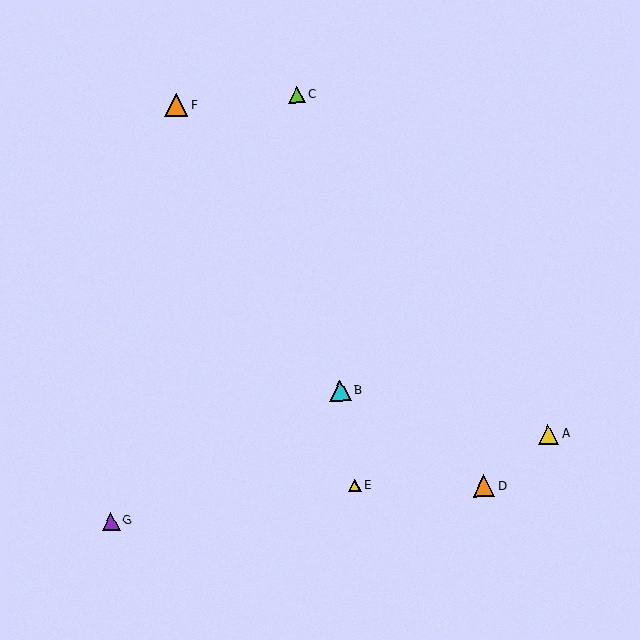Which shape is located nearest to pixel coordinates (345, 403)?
The cyan triangle (labeled B) at (340, 390) is nearest to that location.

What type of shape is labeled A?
Shape A is a yellow triangle.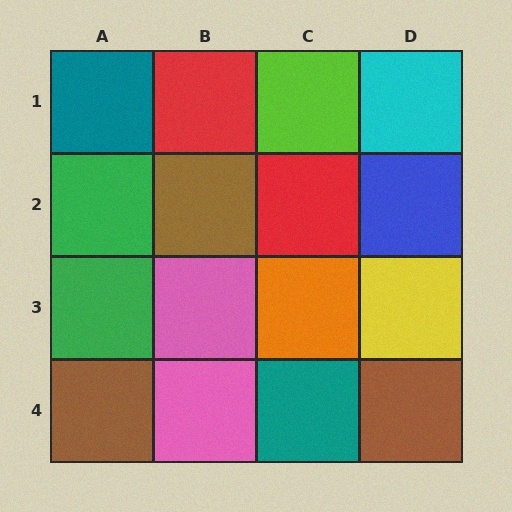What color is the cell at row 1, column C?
Lime.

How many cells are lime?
1 cell is lime.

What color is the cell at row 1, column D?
Cyan.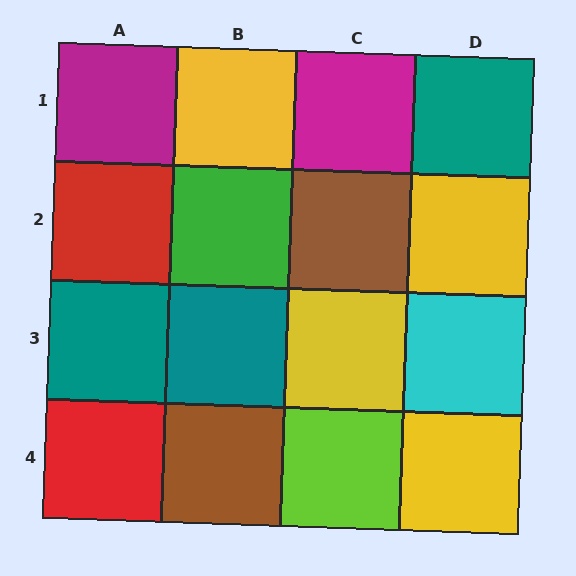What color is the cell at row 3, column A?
Teal.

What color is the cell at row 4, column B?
Brown.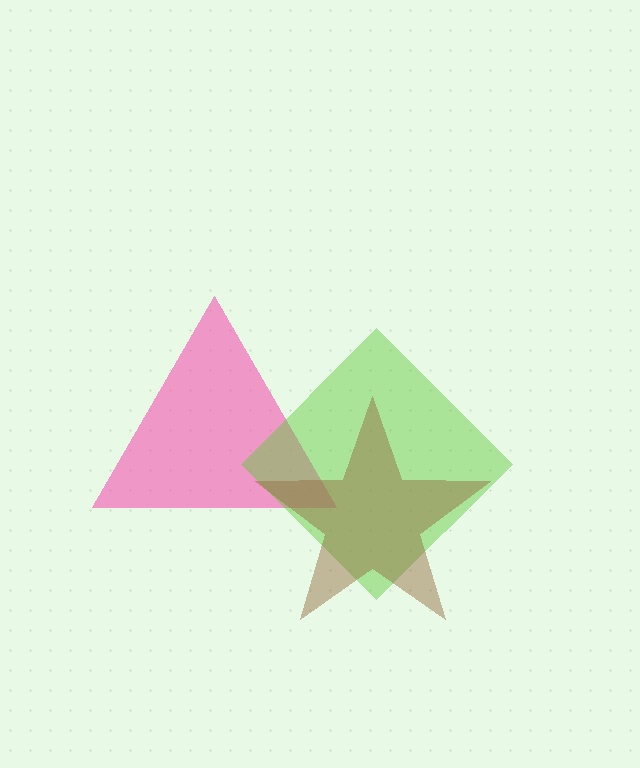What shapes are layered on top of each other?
The layered shapes are: a pink triangle, a lime diamond, a brown star.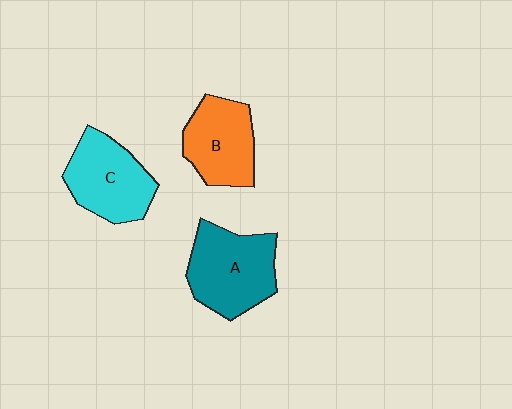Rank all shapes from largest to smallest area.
From largest to smallest: A (teal), C (cyan), B (orange).